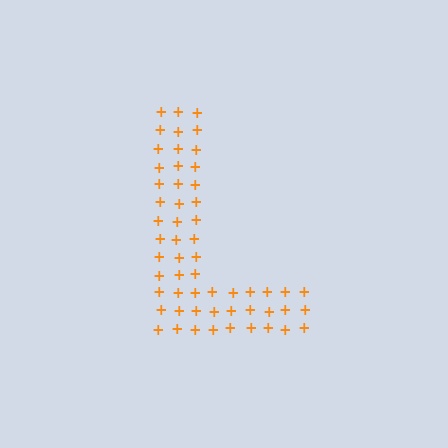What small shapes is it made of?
It is made of small plus signs.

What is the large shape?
The large shape is the letter L.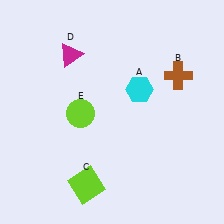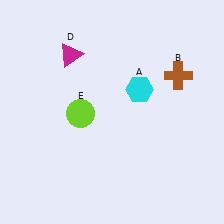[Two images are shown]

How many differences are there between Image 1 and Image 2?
There is 1 difference between the two images.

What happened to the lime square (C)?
The lime square (C) was removed in Image 2. It was in the bottom-left area of Image 1.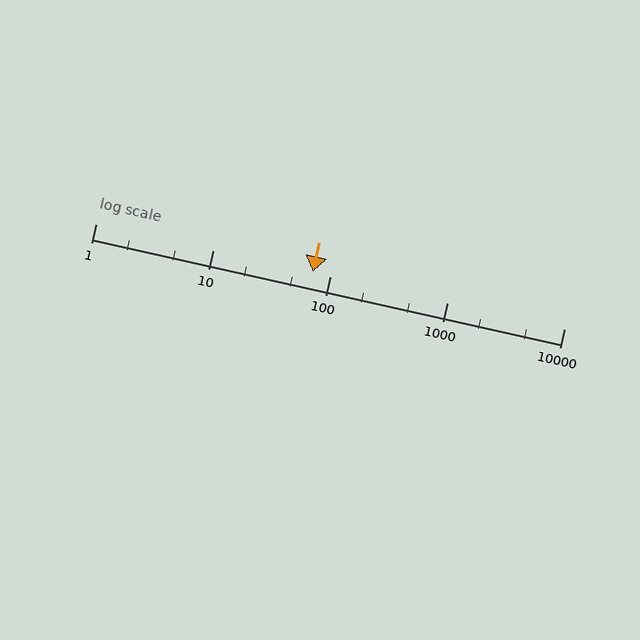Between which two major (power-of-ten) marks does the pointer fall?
The pointer is between 10 and 100.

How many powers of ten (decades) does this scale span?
The scale spans 4 decades, from 1 to 10000.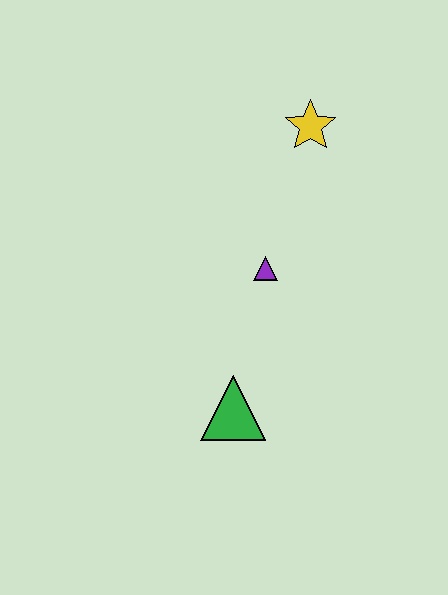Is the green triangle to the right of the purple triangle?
No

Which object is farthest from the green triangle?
The yellow star is farthest from the green triangle.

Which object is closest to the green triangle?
The purple triangle is closest to the green triangle.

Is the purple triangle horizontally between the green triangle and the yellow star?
Yes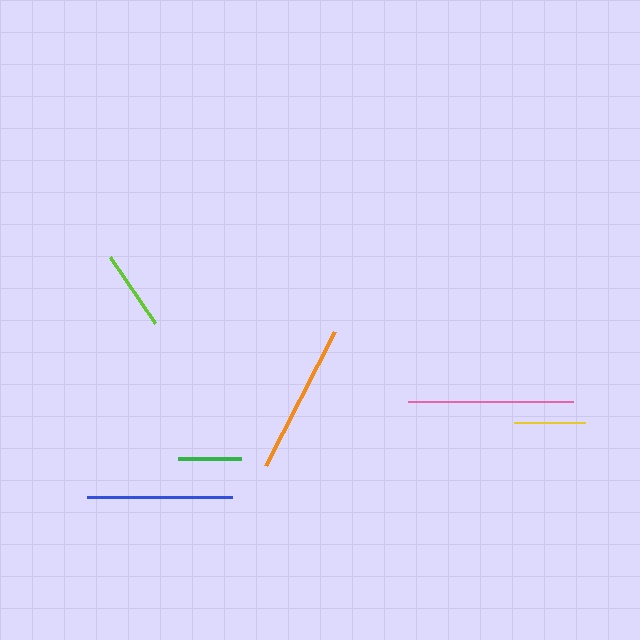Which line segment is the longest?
The pink line is the longest at approximately 165 pixels.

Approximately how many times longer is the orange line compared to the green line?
The orange line is approximately 2.4 times the length of the green line.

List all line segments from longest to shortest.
From longest to shortest: pink, orange, blue, lime, yellow, green.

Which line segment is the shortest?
The green line is the shortest at approximately 63 pixels.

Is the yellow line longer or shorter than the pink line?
The pink line is longer than the yellow line.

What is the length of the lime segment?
The lime segment is approximately 80 pixels long.